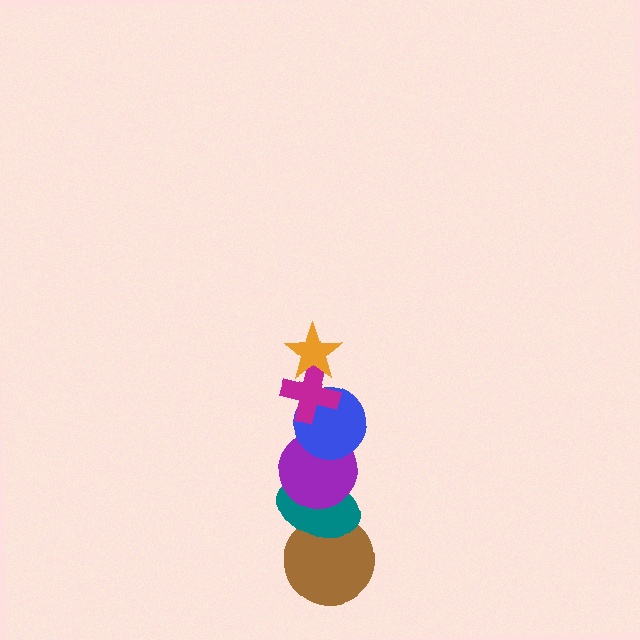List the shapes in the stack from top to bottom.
From top to bottom: the orange star, the magenta cross, the blue circle, the purple circle, the teal ellipse, the brown circle.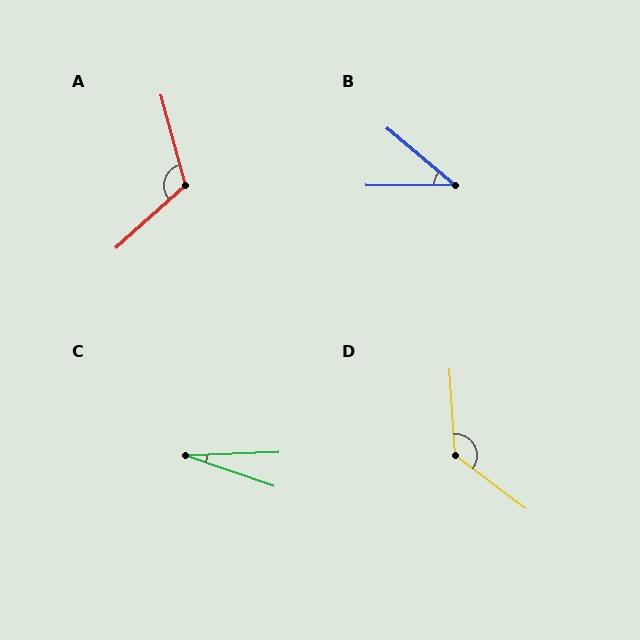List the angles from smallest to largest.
C (21°), B (39°), A (117°), D (131°).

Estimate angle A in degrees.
Approximately 117 degrees.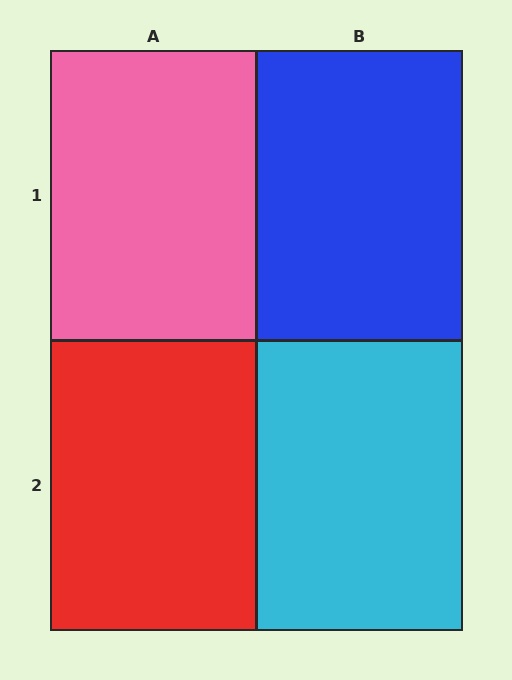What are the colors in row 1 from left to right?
Pink, blue.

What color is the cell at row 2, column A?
Red.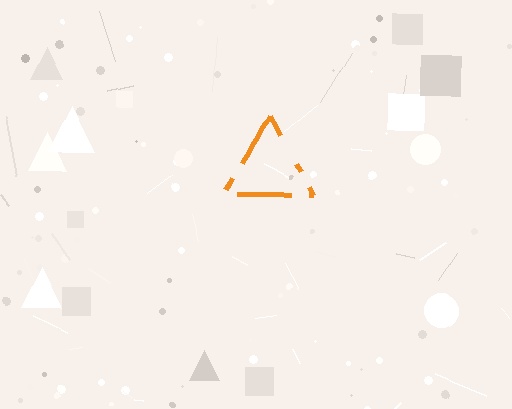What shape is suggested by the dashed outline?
The dashed outline suggests a triangle.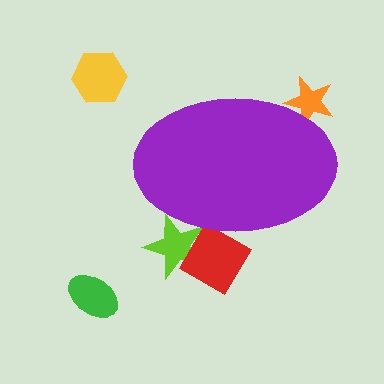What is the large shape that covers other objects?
A purple ellipse.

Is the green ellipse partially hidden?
No, the green ellipse is fully visible.